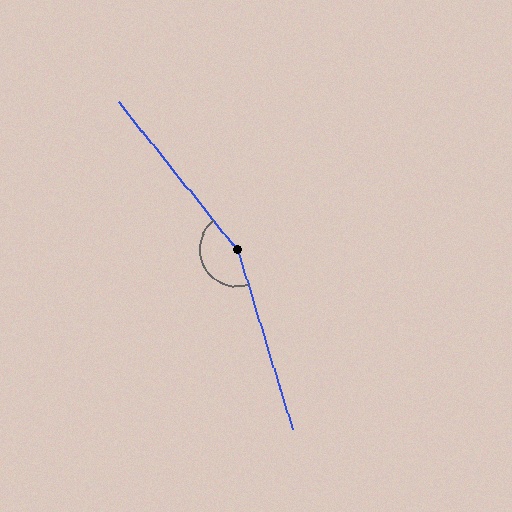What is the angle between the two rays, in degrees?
Approximately 158 degrees.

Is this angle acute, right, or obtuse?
It is obtuse.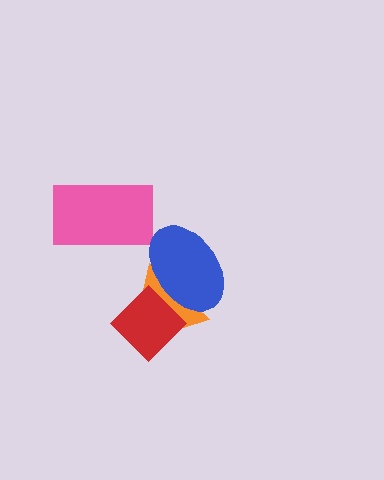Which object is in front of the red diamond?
The blue ellipse is in front of the red diamond.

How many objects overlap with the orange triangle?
2 objects overlap with the orange triangle.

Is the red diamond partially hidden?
Yes, it is partially covered by another shape.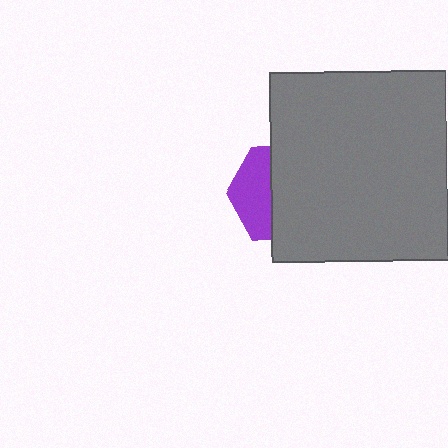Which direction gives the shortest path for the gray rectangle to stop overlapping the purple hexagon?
Moving right gives the shortest separation.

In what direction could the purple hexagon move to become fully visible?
The purple hexagon could move left. That would shift it out from behind the gray rectangle entirely.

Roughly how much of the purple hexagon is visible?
A small part of it is visible (roughly 40%).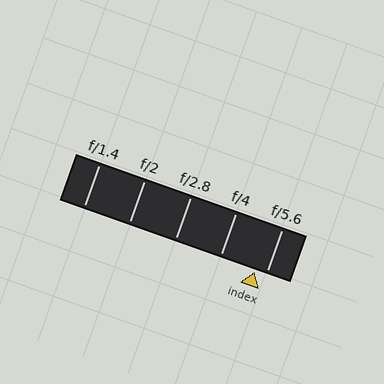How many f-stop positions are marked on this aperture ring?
There are 5 f-stop positions marked.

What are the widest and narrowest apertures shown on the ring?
The widest aperture shown is f/1.4 and the narrowest is f/5.6.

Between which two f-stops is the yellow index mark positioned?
The index mark is between f/4 and f/5.6.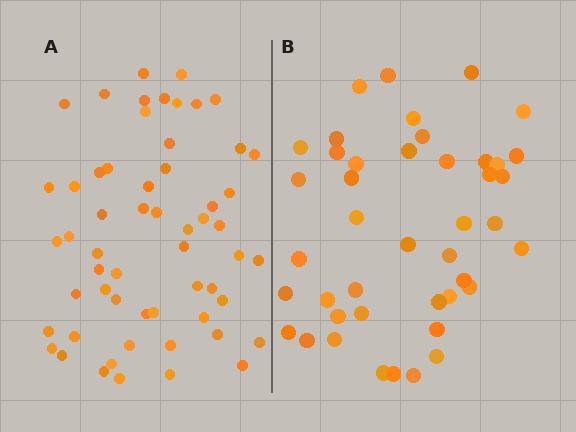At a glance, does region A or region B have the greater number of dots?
Region A (the left region) has more dots.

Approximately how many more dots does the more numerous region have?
Region A has approximately 15 more dots than region B.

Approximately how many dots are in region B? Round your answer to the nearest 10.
About 40 dots. (The exact count is 43, which rounds to 40.)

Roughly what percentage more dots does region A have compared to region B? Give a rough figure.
About 35% more.